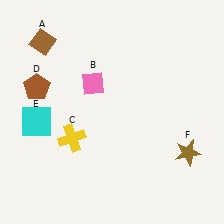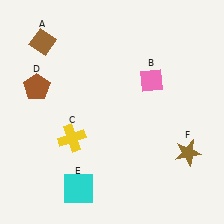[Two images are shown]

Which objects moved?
The objects that moved are: the pink diamond (B), the cyan square (E).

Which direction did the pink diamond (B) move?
The pink diamond (B) moved right.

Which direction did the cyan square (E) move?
The cyan square (E) moved down.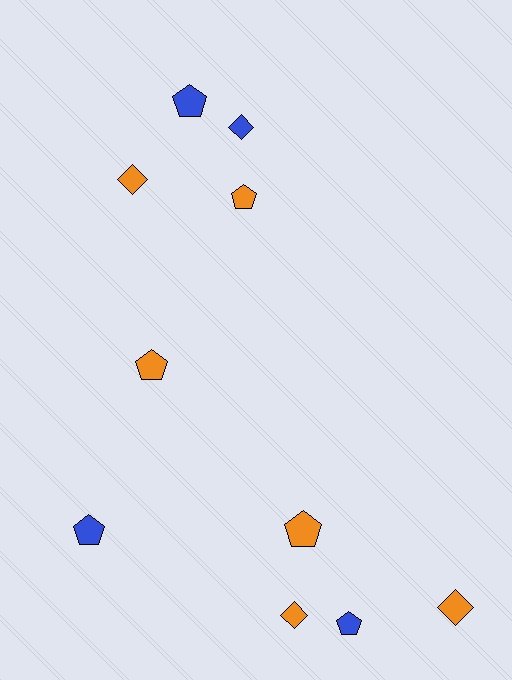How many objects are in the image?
There are 10 objects.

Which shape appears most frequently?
Pentagon, with 6 objects.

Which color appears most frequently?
Orange, with 6 objects.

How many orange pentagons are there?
There are 3 orange pentagons.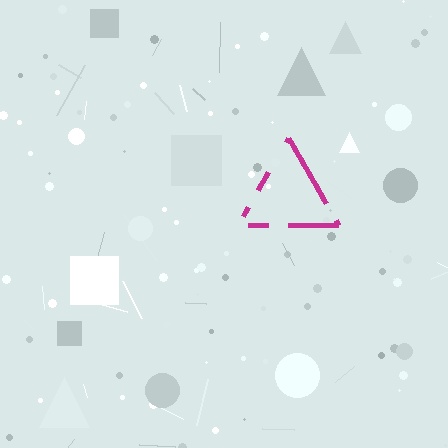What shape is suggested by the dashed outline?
The dashed outline suggests a triangle.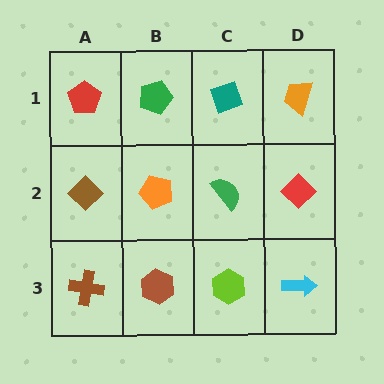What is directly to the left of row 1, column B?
A red pentagon.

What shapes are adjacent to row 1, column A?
A brown diamond (row 2, column A), a green pentagon (row 1, column B).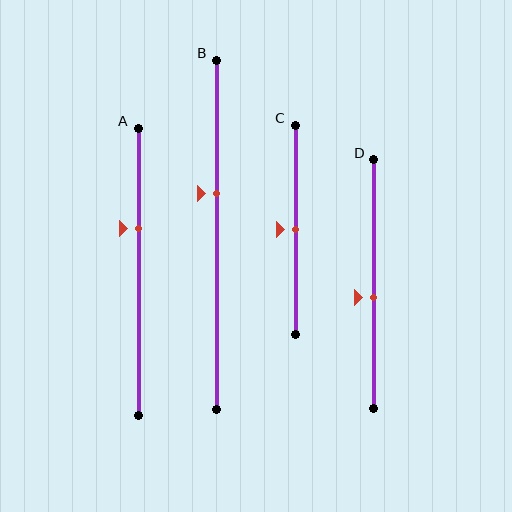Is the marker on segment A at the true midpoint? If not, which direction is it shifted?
No, the marker on segment A is shifted upward by about 15% of the segment length.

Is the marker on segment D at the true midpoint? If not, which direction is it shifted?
No, the marker on segment D is shifted downward by about 5% of the segment length.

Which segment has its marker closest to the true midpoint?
Segment C has its marker closest to the true midpoint.